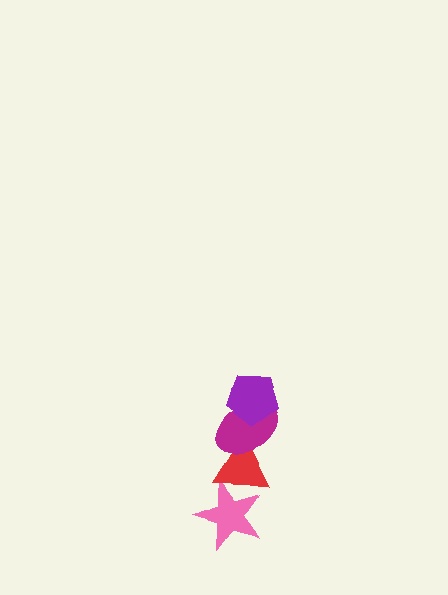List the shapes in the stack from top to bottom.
From top to bottom: the purple pentagon, the magenta ellipse, the red triangle, the pink star.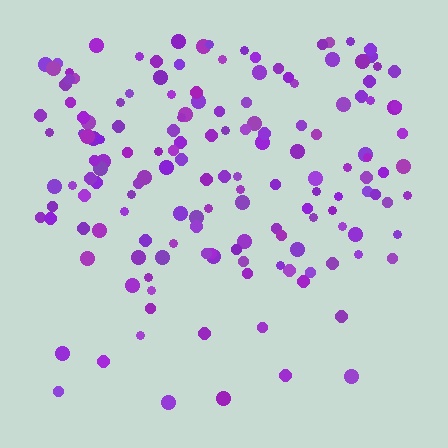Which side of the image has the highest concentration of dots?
The top.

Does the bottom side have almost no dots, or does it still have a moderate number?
Still a moderate number, just noticeably fewer than the top.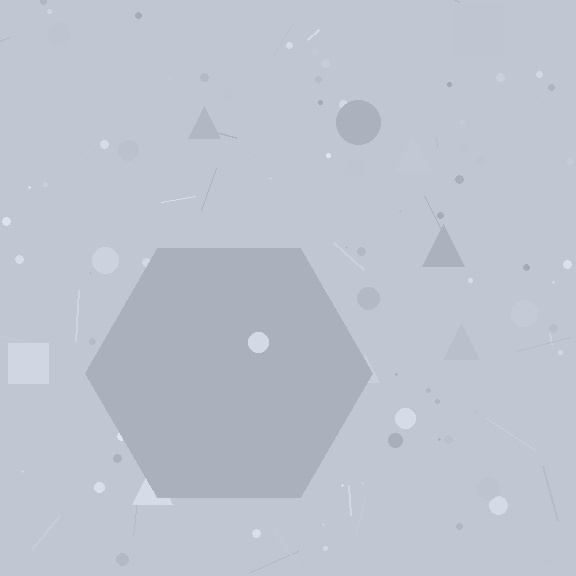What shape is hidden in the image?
A hexagon is hidden in the image.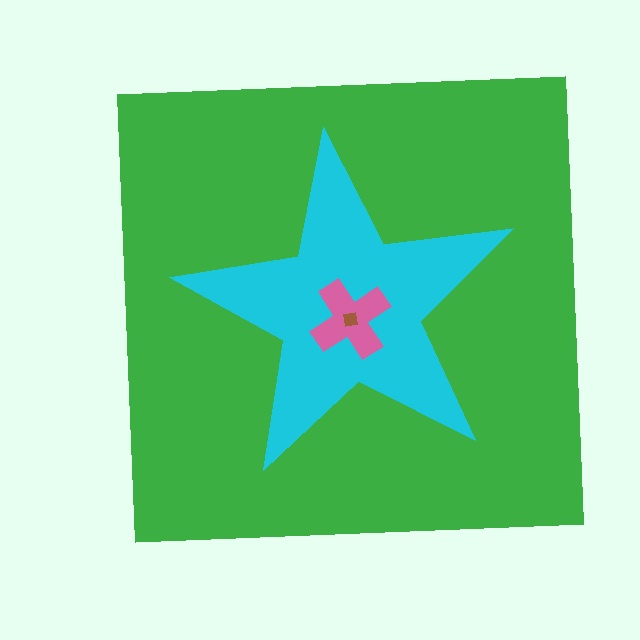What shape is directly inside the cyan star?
The pink cross.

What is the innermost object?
The brown square.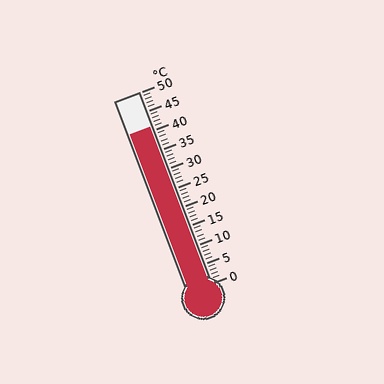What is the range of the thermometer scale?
The thermometer scale ranges from 0°C to 50°C.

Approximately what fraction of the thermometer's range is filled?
The thermometer is filled to approximately 80% of its range.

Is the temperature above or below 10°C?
The temperature is above 10°C.